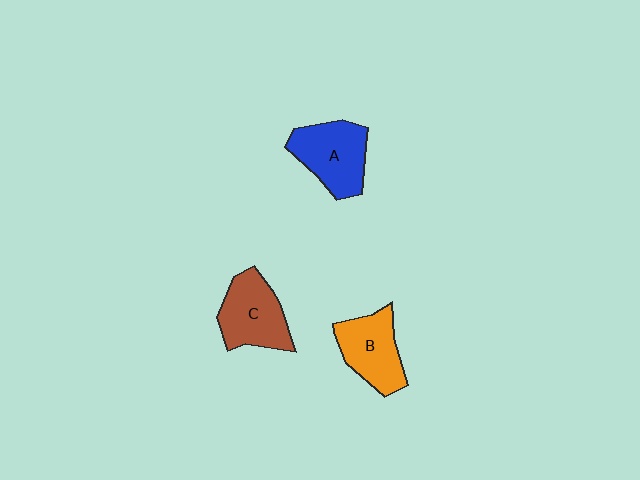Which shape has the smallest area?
Shape B (orange).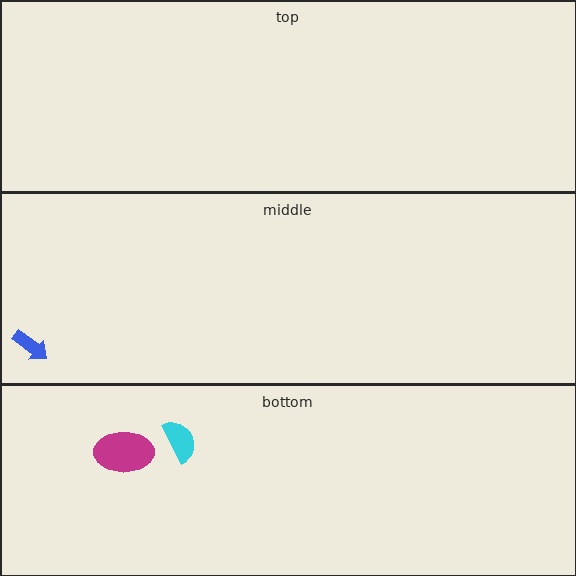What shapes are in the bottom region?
The cyan semicircle, the magenta ellipse.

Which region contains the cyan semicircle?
The bottom region.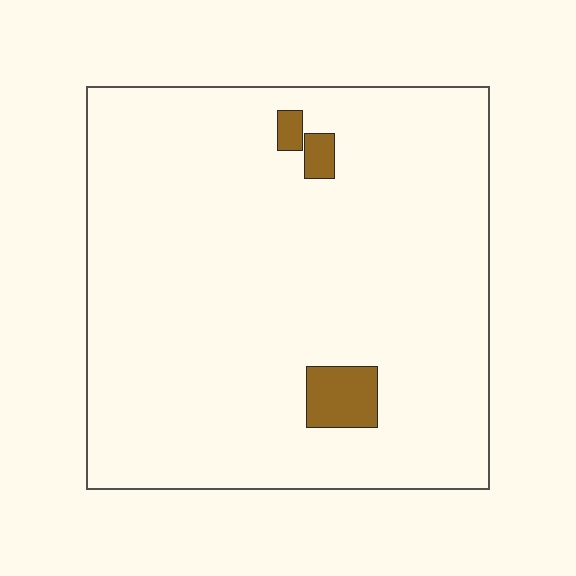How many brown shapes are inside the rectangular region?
3.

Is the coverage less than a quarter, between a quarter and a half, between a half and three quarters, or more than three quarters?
Less than a quarter.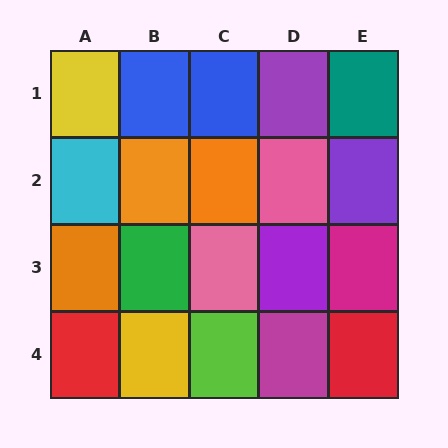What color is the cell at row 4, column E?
Red.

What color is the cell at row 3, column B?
Green.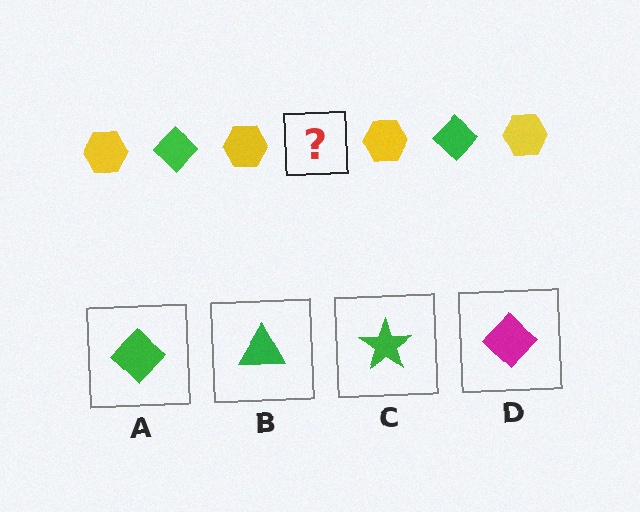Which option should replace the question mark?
Option A.